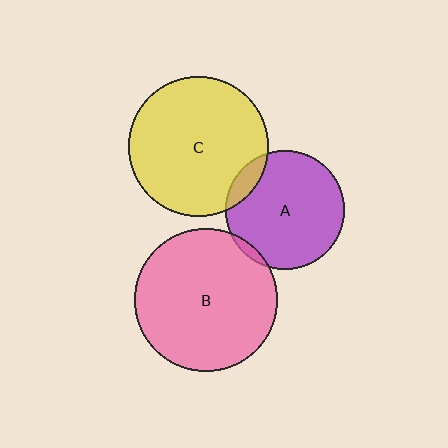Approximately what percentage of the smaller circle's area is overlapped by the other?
Approximately 10%.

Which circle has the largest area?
Circle B (pink).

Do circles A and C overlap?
Yes.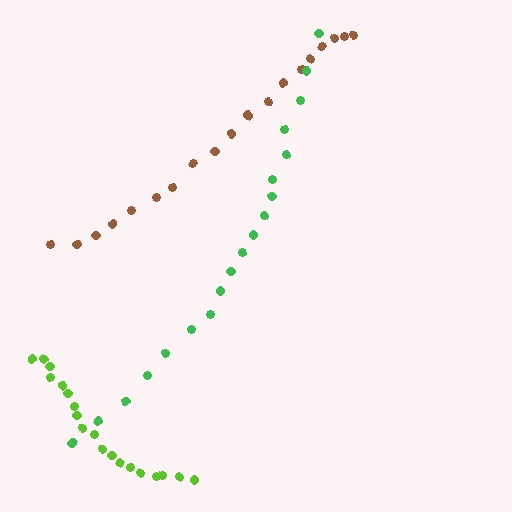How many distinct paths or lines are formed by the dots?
There are 3 distinct paths.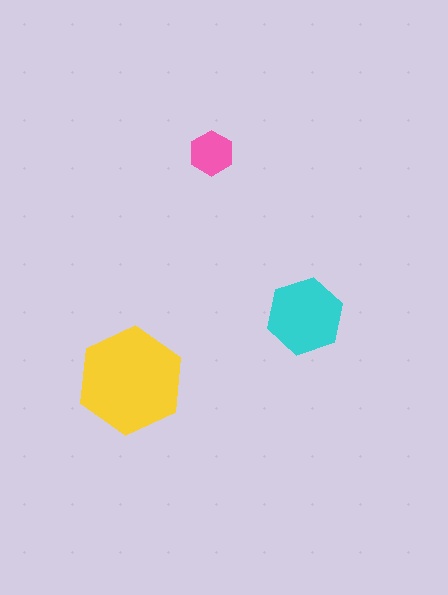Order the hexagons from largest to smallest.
the yellow one, the cyan one, the pink one.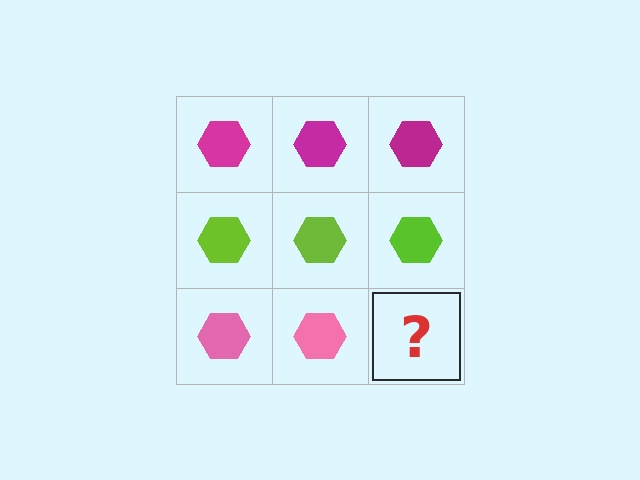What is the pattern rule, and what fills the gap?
The rule is that each row has a consistent color. The gap should be filled with a pink hexagon.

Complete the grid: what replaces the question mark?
The question mark should be replaced with a pink hexagon.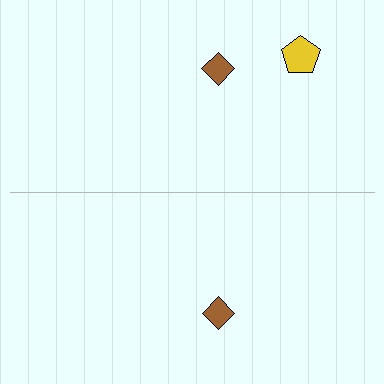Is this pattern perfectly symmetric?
No, the pattern is not perfectly symmetric. A yellow pentagon is missing from the bottom side.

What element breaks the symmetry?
A yellow pentagon is missing from the bottom side.